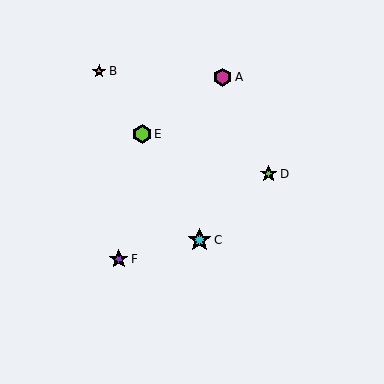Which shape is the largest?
The cyan star (labeled C) is the largest.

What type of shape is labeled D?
Shape D is a lime star.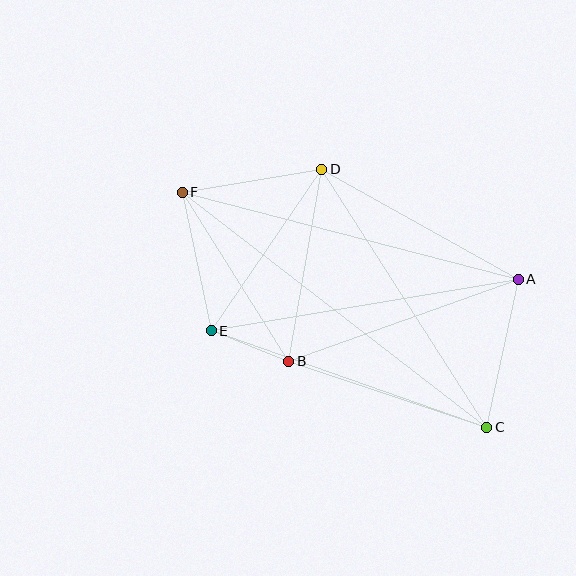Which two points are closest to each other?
Points B and E are closest to each other.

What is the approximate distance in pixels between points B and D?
The distance between B and D is approximately 195 pixels.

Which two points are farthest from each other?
Points C and F are farthest from each other.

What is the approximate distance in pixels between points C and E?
The distance between C and E is approximately 292 pixels.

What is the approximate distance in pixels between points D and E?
The distance between D and E is approximately 195 pixels.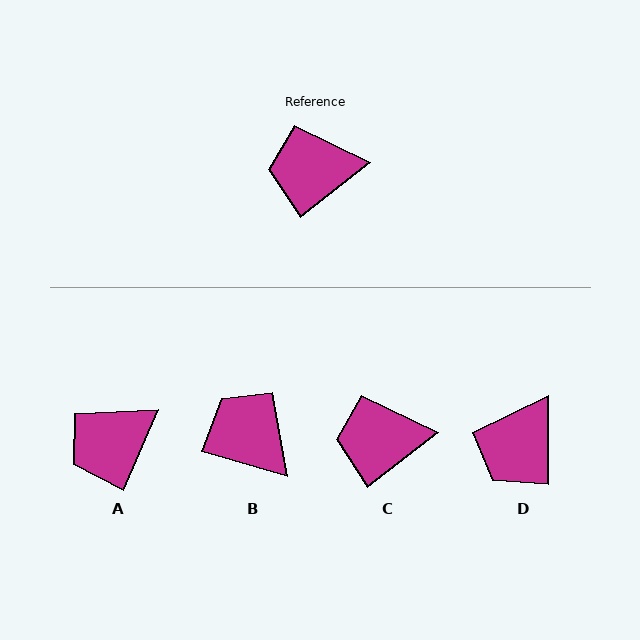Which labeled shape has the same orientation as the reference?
C.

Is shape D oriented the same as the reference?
No, it is off by about 53 degrees.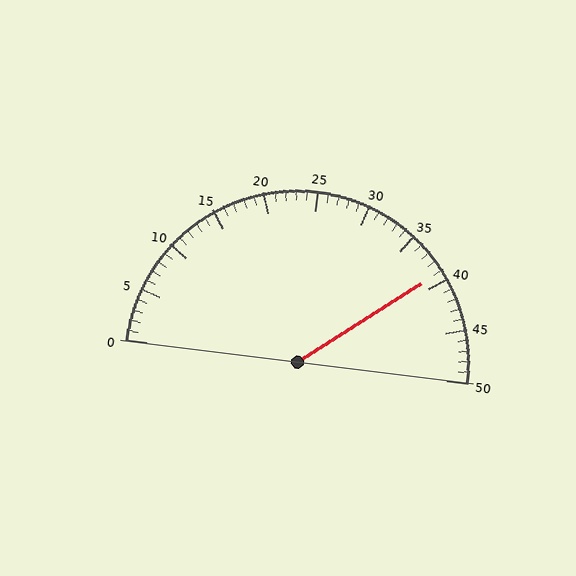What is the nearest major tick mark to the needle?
The nearest major tick mark is 40.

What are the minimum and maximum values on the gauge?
The gauge ranges from 0 to 50.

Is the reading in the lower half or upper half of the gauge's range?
The reading is in the upper half of the range (0 to 50).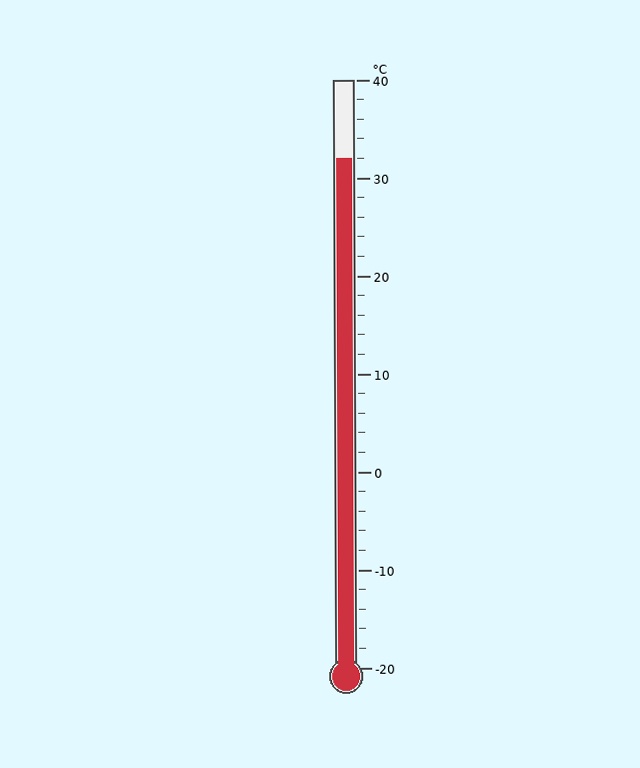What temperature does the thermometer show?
The thermometer shows approximately 32°C.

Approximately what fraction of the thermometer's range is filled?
The thermometer is filled to approximately 85% of its range.